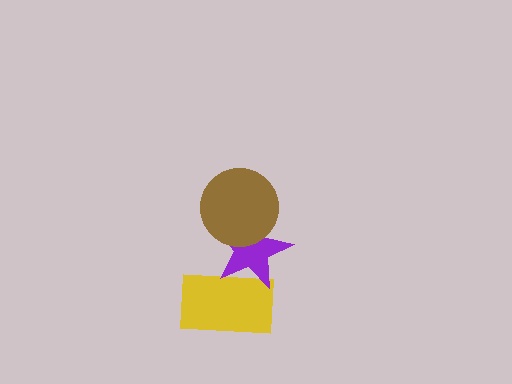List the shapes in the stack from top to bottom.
From top to bottom: the brown circle, the purple star, the yellow rectangle.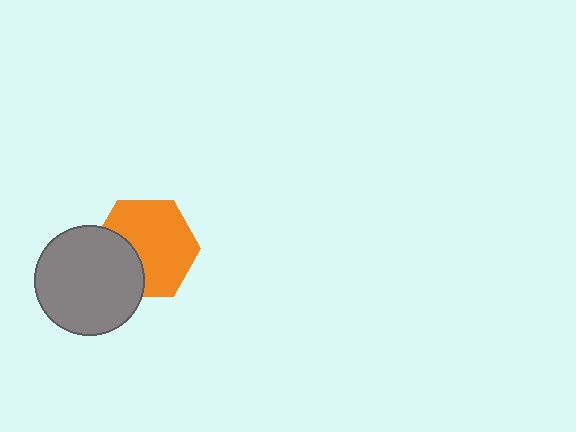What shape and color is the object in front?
The object in front is a gray circle.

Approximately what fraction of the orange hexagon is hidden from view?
Roughly 31% of the orange hexagon is hidden behind the gray circle.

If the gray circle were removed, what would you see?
You would see the complete orange hexagon.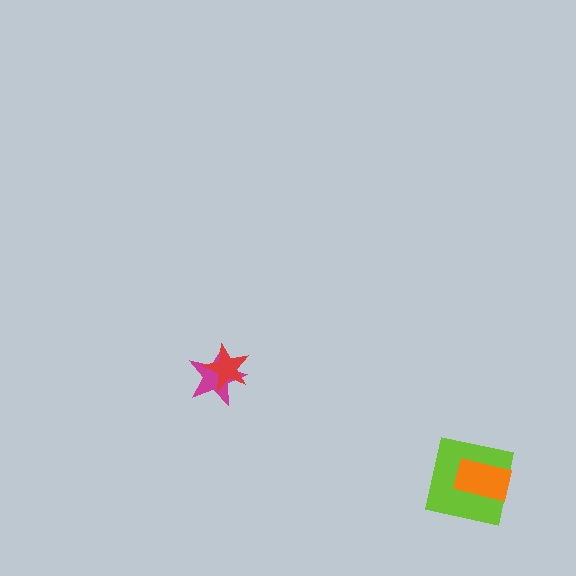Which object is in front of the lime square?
The orange rectangle is in front of the lime square.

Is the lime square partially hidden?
Yes, it is partially covered by another shape.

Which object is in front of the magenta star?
The red star is in front of the magenta star.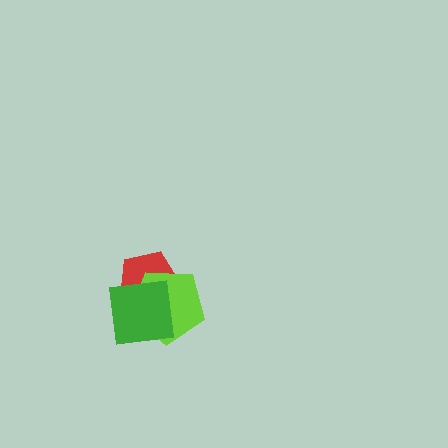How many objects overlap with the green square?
2 objects overlap with the green square.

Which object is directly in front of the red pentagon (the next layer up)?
The lime pentagon is directly in front of the red pentagon.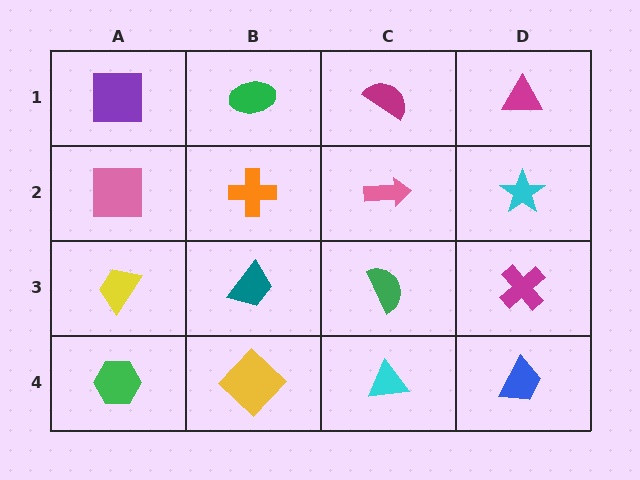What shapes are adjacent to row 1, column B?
An orange cross (row 2, column B), a purple square (row 1, column A), a magenta semicircle (row 1, column C).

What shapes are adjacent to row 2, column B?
A green ellipse (row 1, column B), a teal trapezoid (row 3, column B), a pink square (row 2, column A), a pink arrow (row 2, column C).